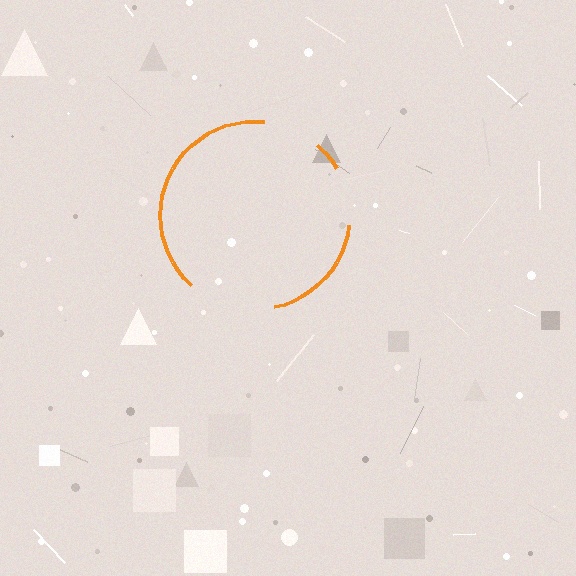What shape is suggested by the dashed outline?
The dashed outline suggests a circle.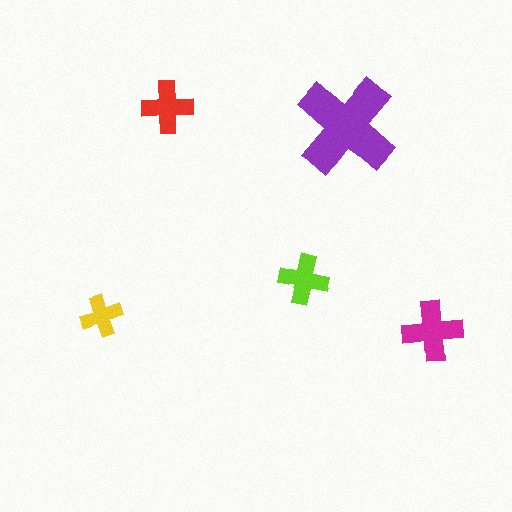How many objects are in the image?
There are 5 objects in the image.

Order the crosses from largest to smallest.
the purple one, the magenta one, the red one, the lime one, the yellow one.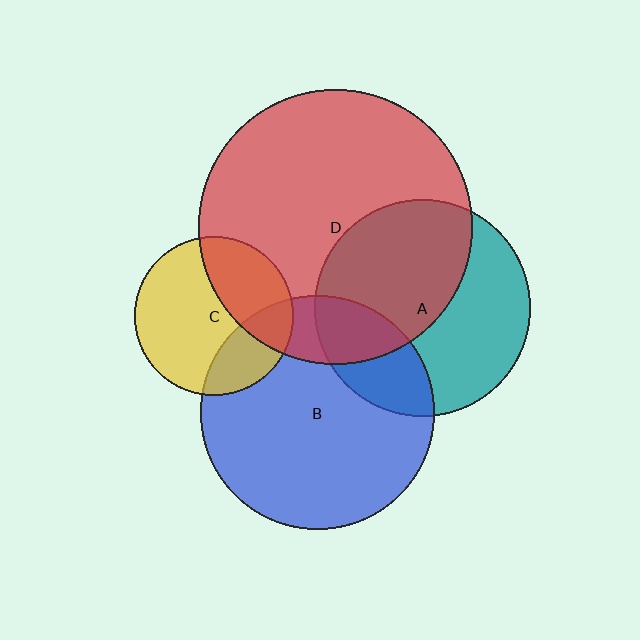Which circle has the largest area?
Circle D (red).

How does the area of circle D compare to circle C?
Approximately 3.0 times.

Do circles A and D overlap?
Yes.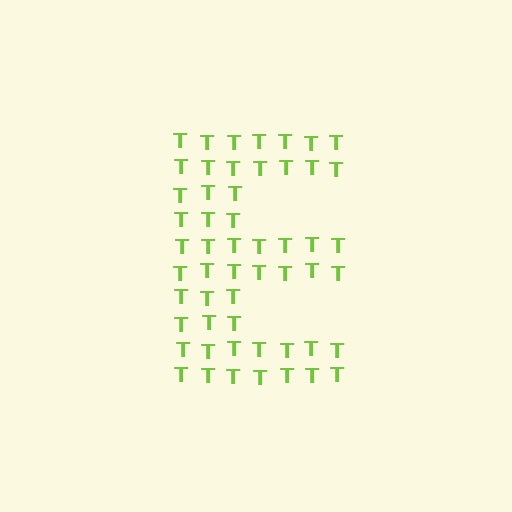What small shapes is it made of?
It is made of small letter T's.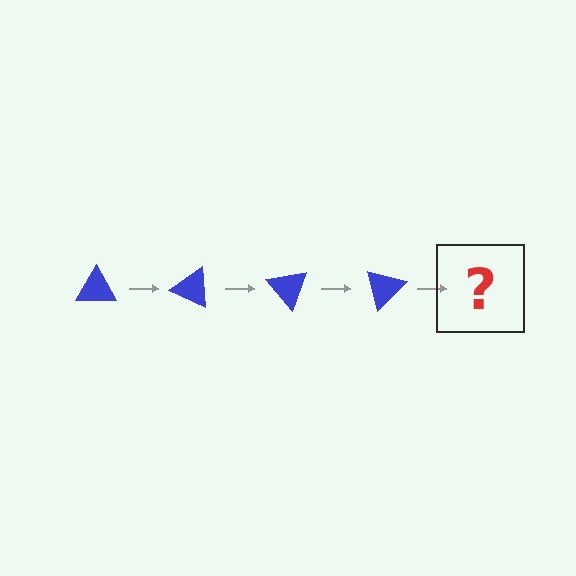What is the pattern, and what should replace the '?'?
The pattern is that the triangle rotates 25 degrees each step. The '?' should be a blue triangle rotated 100 degrees.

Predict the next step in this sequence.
The next step is a blue triangle rotated 100 degrees.